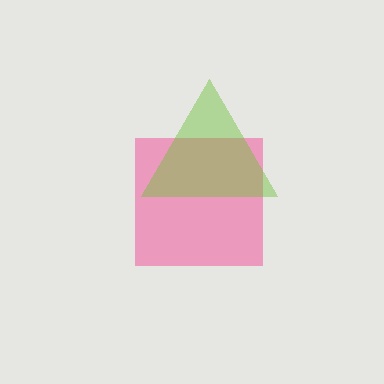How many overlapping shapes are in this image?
There are 2 overlapping shapes in the image.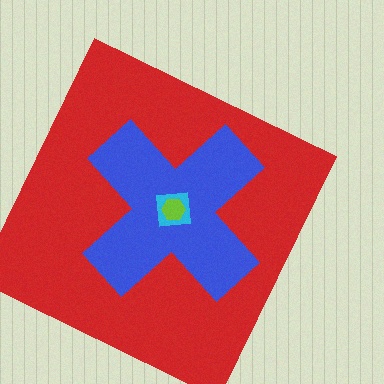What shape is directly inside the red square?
The blue cross.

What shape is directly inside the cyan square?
The lime hexagon.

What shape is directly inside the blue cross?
The cyan square.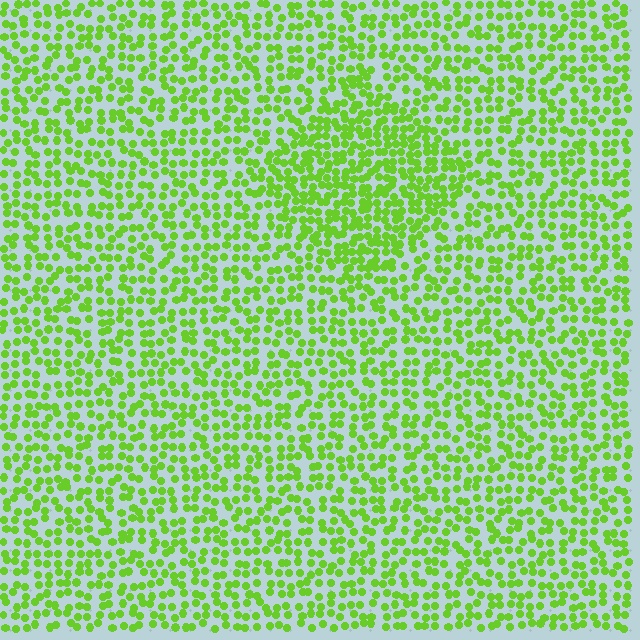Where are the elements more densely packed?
The elements are more densely packed inside the diamond boundary.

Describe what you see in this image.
The image contains small lime elements arranged at two different densities. A diamond-shaped region is visible where the elements are more densely packed than the surrounding area.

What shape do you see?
I see a diamond.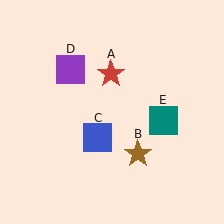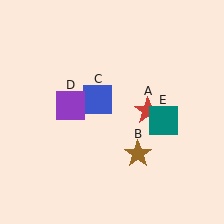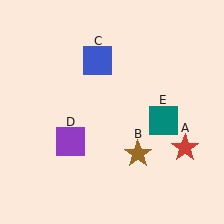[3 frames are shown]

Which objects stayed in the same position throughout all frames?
Brown star (object B) and teal square (object E) remained stationary.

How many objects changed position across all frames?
3 objects changed position: red star (object A), blue square (object C), purple square (object D).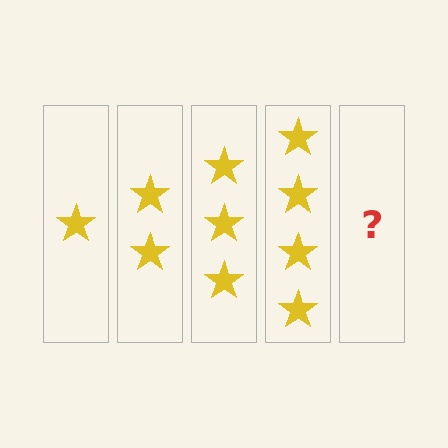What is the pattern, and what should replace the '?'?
The pattern is that each step adds one more star. The '?' should be 5 stars.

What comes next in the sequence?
The next element should be 5 stars.